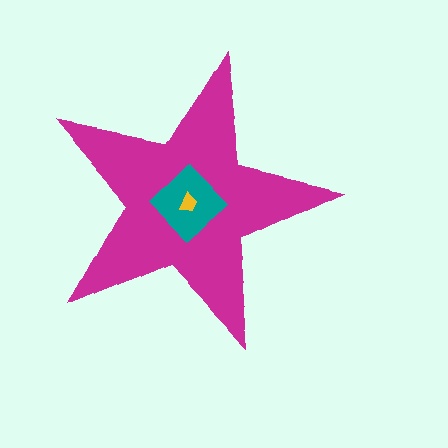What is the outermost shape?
The magenta star.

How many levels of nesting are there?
3.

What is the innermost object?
The yellow trapezoid.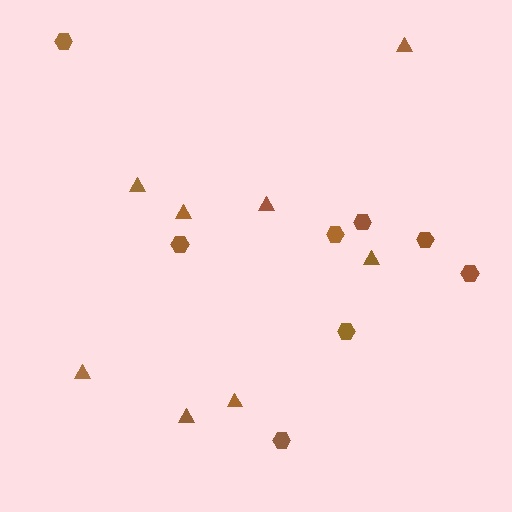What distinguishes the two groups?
There are 2 groups: one group of triangles (8) and one group of hexagons (8).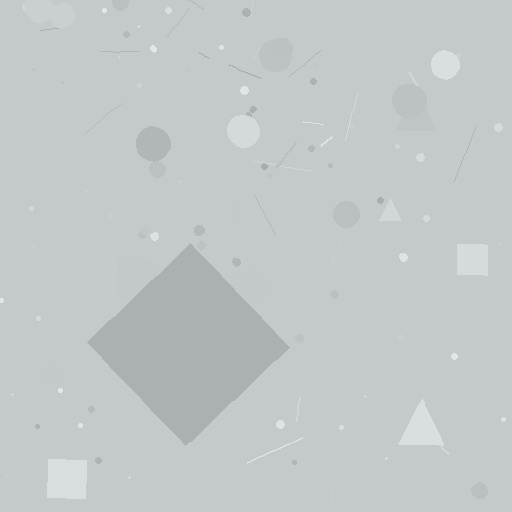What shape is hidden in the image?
A diamond is hidden in the image.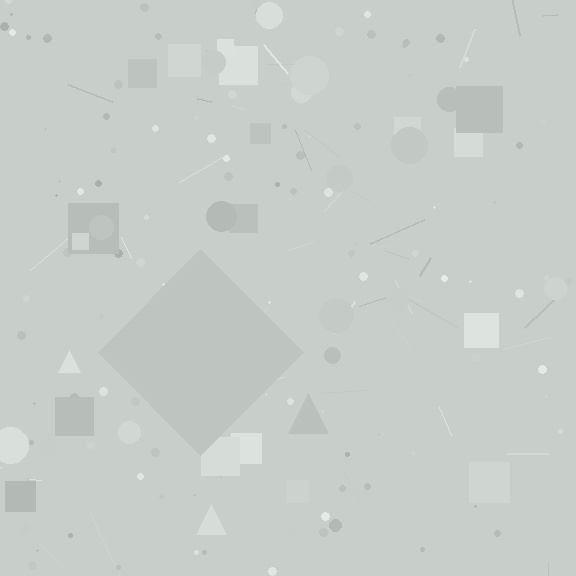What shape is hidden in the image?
A diamond is hidden in the image.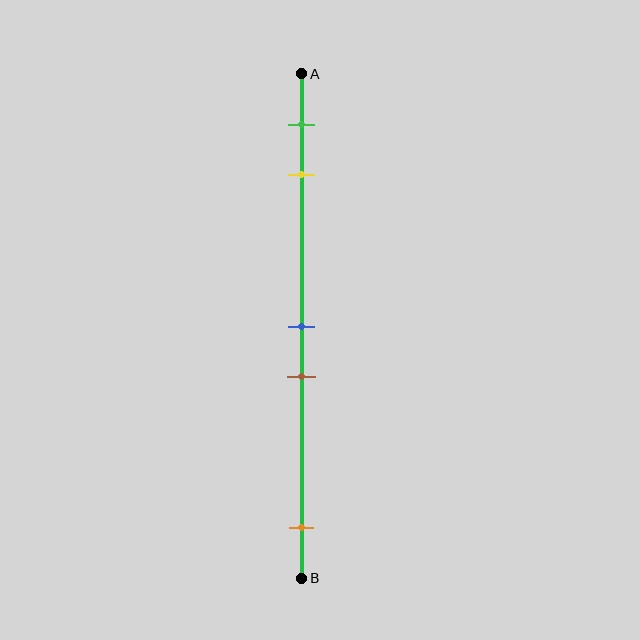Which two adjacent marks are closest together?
The blue and brown marks are the closest adjacent pair.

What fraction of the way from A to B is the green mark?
The green mark is approximately 10% (0.1) of the way from A to B.